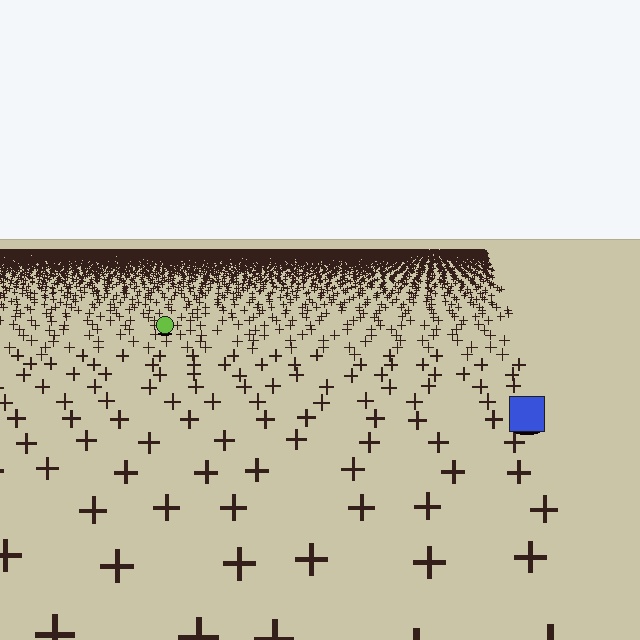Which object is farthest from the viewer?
The lime circle is farthest from the viewer. It appears smaller and the ground texture around it is denser.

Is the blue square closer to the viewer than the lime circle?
Yes. The blue square is closer — you can tell from the texture gradient: the ground texture is coarser near it.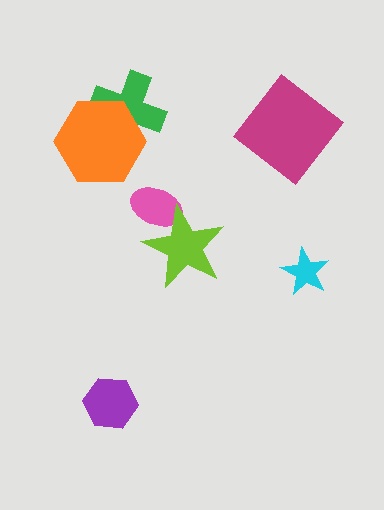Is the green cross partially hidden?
Yes, it is partially covered by another shape.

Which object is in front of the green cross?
The orange hexagon is in front of the green cross.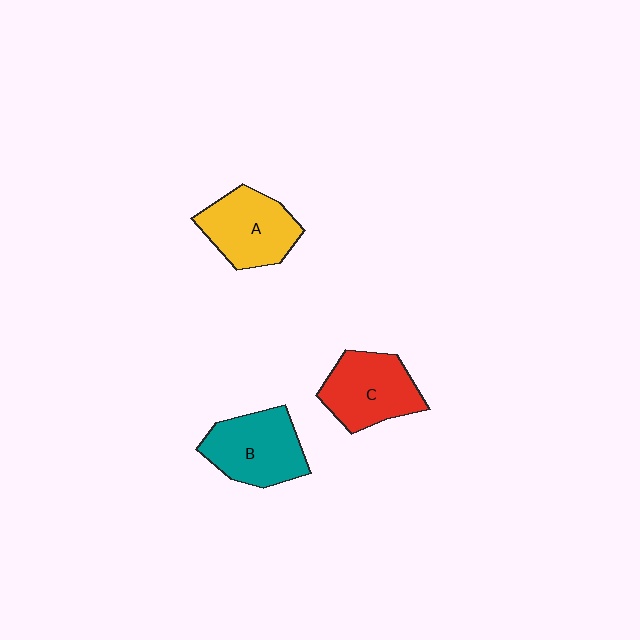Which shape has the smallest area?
Shape A (yellow).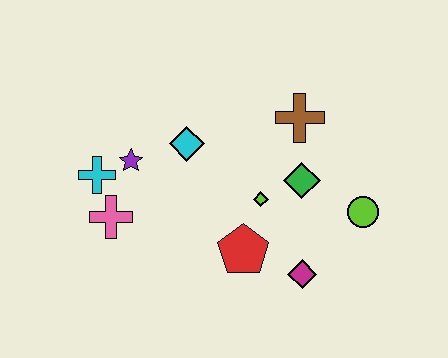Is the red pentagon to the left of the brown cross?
Yes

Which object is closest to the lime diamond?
The green diamond is closest to the lime diamond.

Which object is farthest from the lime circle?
The cyan cross is farthest from the lime circle.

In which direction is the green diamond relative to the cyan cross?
The green diamond is to the right of the cyan cross.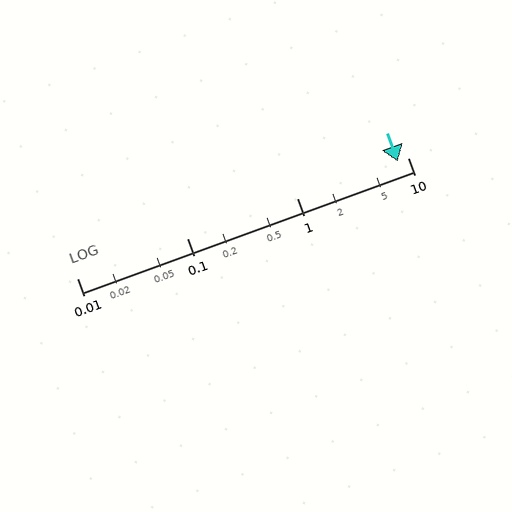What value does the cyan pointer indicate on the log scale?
The pointer indicates approximately 8.1.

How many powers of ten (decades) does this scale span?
The scale spans 3 decades, from 0.01 to 10.